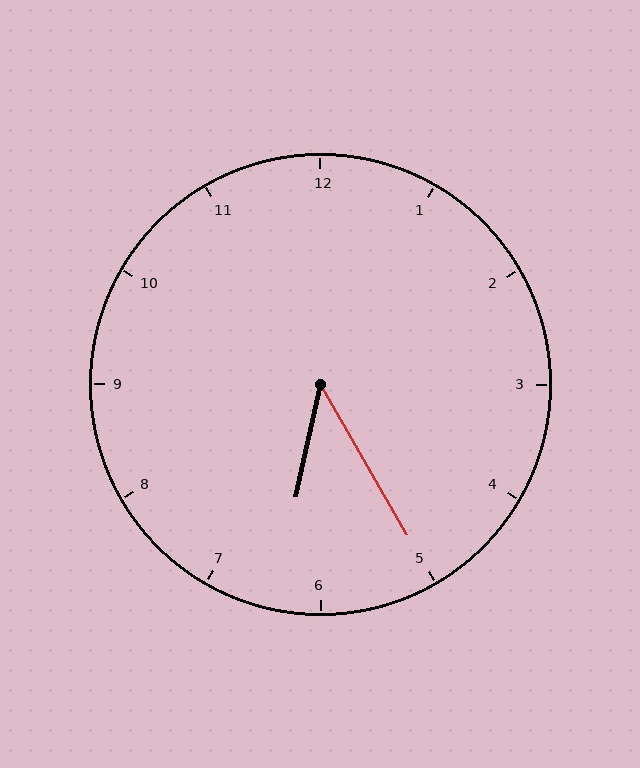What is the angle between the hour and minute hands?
Approximately 42 degrees.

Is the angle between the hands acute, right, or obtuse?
It is acute.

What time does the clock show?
6:25.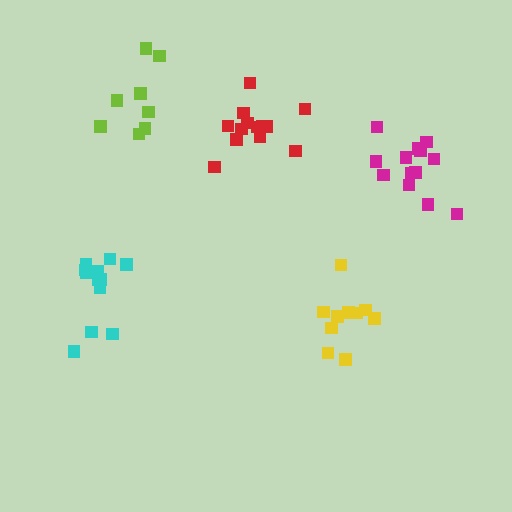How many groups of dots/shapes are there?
There are 5 groups.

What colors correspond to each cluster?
The clusters are colored: red, cyan, lime, magenta, yellow.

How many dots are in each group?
Group 1: 13 dots, Group 2: 12 dots, Group 3: 8 dots, Group 4: 13 dots, Group 5: 10 dots (56 total).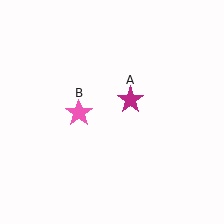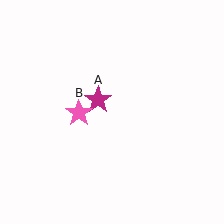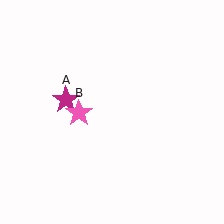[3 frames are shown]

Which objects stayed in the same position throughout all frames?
Pink star (object B) remained stationary.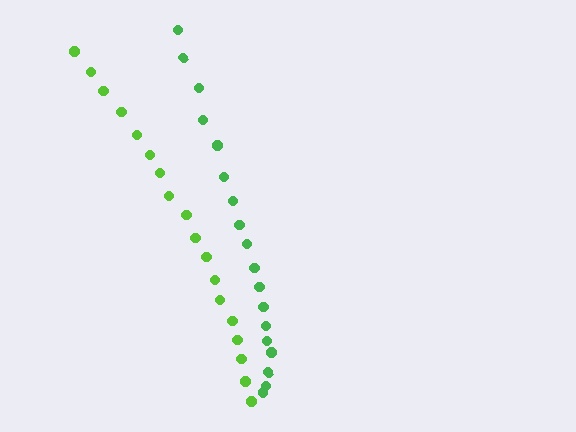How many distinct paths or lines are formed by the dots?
There are 2 distinct paths.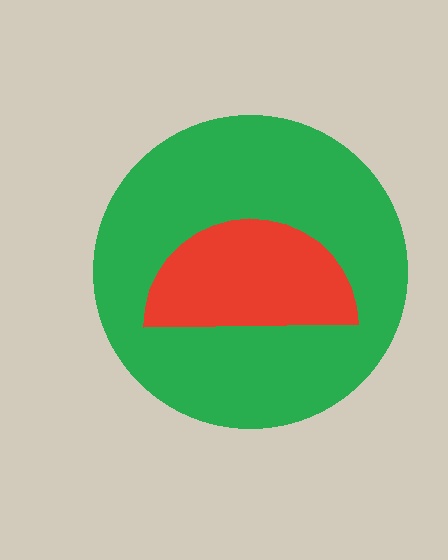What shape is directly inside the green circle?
The red semicircle.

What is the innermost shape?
The red semicircle.